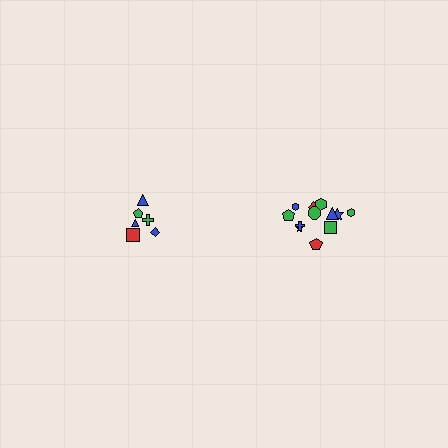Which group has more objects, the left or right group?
The right group.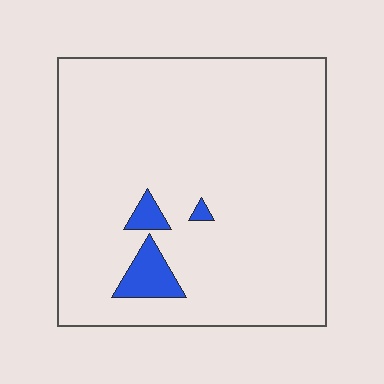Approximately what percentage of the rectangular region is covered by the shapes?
Approximately 5%.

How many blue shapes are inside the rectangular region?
3.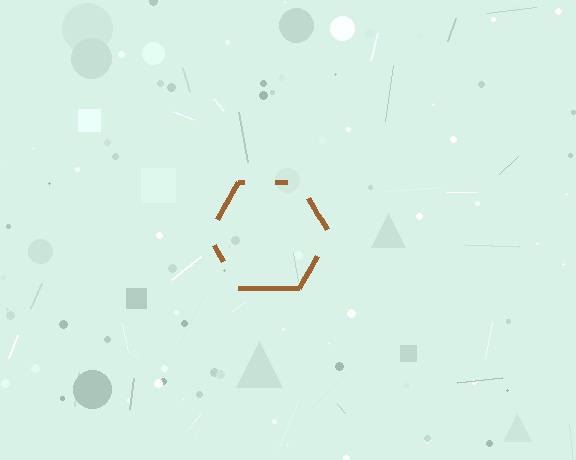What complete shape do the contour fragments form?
The contour fragments form a hexagon.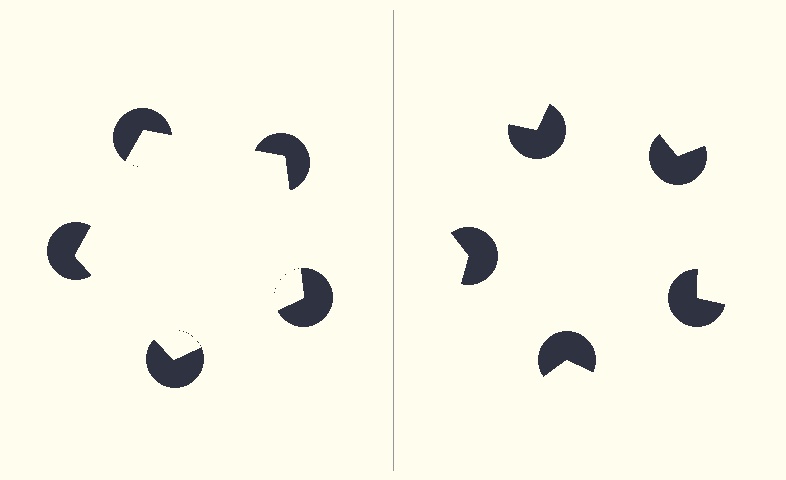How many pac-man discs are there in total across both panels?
10 — 5 on each side.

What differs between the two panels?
The pac-man discs are positioned identically on both sides; only the wedge orientations differ. On the left they align to a pentagon; on the right they are misaligned.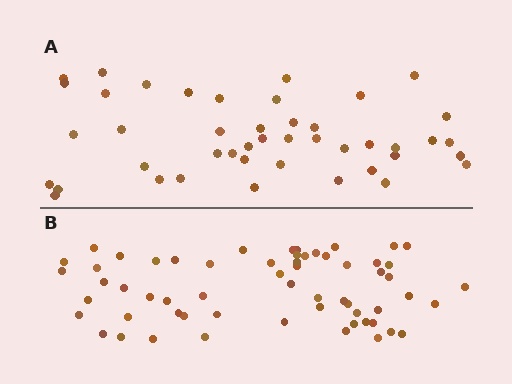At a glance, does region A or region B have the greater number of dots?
Region B (the bottom region) has more dots.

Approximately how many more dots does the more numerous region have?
Region B has approximately 15 more dots than region A.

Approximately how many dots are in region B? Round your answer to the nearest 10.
About 60 dots.